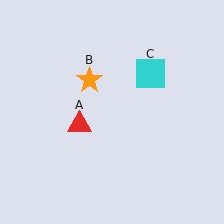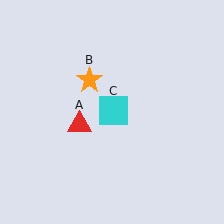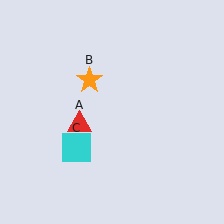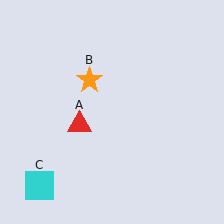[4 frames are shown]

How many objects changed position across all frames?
1 object changed position: cyan square (object C).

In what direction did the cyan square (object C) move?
The cyan square (object C) moved down and to the left.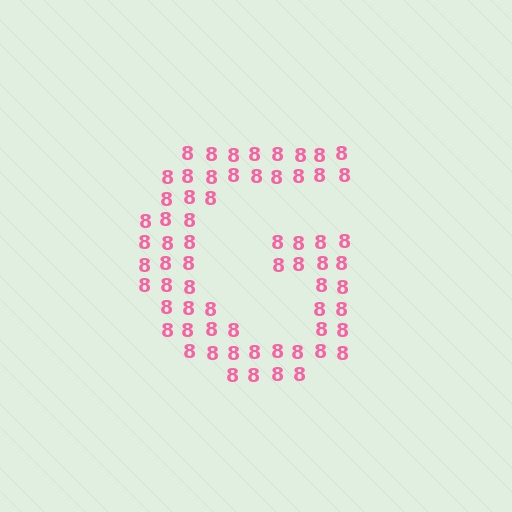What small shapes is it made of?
It is made of small digit 8's.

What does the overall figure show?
The overall figure shows the letter G.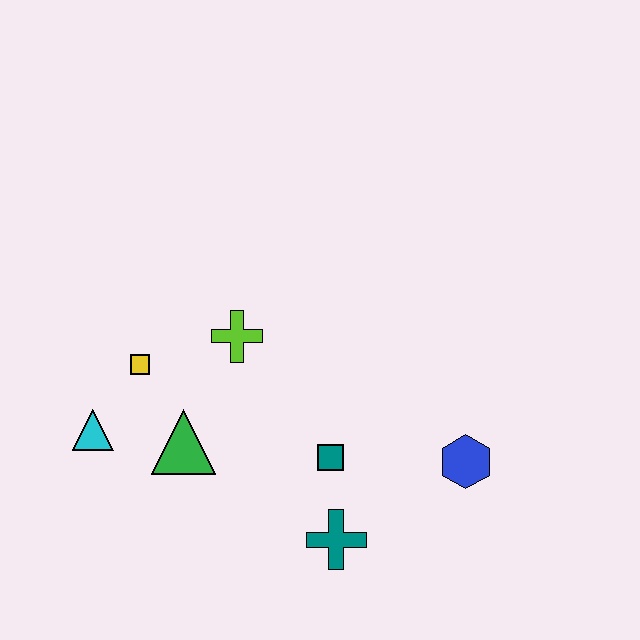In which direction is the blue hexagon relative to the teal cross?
The blue hexagon is to the right of the teal cross.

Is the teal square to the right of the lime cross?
Yes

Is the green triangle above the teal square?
Yes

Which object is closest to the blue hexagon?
The teal square is closest to the blue hexagon.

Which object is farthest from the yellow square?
The blue hexagon is farthest from the yellow square.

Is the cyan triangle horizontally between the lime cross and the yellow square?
No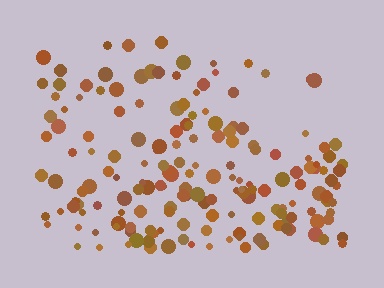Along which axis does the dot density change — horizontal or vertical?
Vertical.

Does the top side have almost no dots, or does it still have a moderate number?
Still a moderate number, just noticeably fewer than the bottom.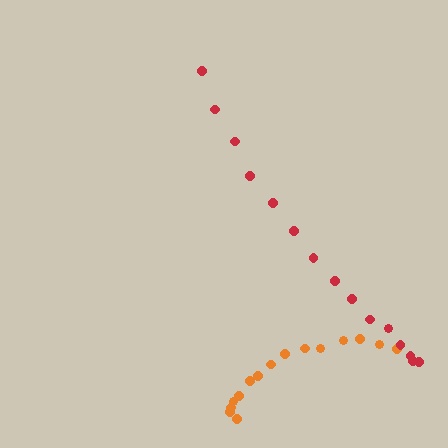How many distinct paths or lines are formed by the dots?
There are 2 distinct paths.